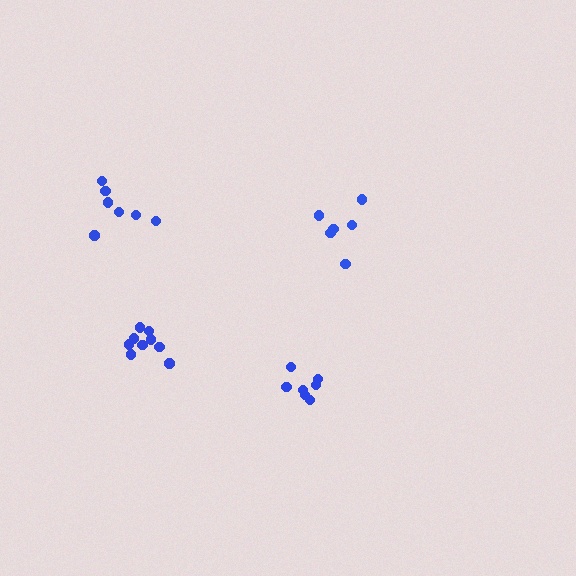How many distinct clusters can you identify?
There are 4 distinct clusters.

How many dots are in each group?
Group 1: 8 dots, Group 2: 6 dots, Group 3: 10 dots, Group 4: 7 dots (31 total).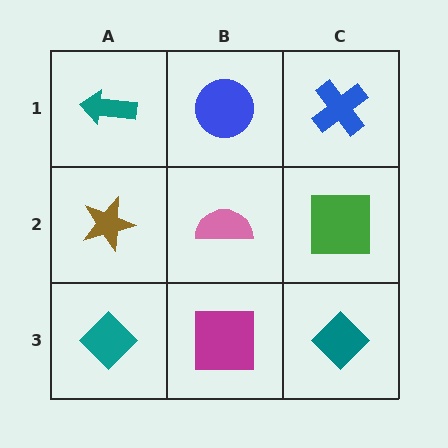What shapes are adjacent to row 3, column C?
A green square (row 2, column C), a magenta square (row 3, column B).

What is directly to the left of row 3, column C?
A magenta square.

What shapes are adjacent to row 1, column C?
A green square (row 2, column C), a blue circle (row 1, column B).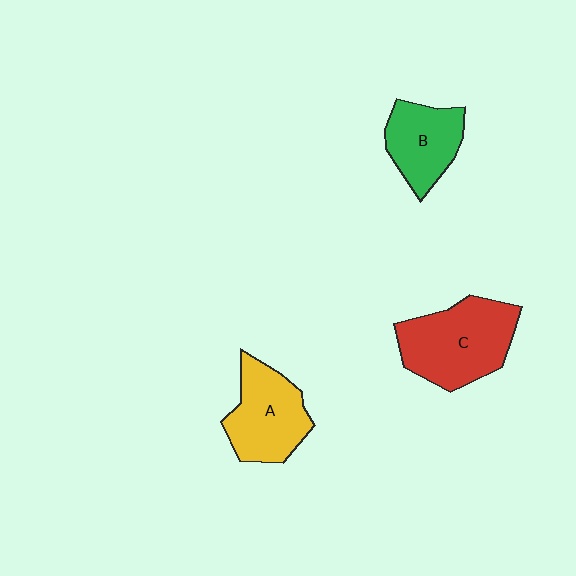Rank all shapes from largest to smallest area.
From largest to smallest: C (red), A (yellow), B (green).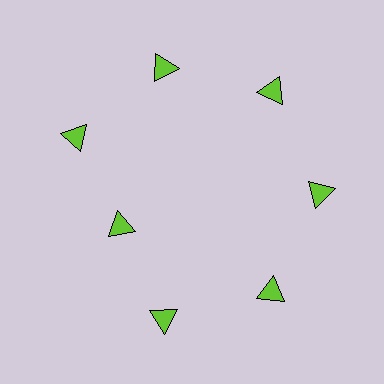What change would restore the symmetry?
The symmetry would be restored by moving it outward, back onto the ring so that all 7 triangles sit at equal angles and equal distance from the center.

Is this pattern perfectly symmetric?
No. The 7 lime triangles are arranged in a ring, but one element near the 8 o'clock position is pulled inward toward the center, breaking the 7-fold rotational symmetry.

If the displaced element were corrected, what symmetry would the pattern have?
It would have 7-fold rotational symmetry — the pattern would map onto itself every 51 degrees.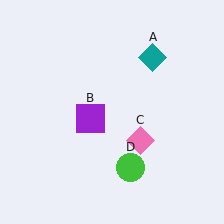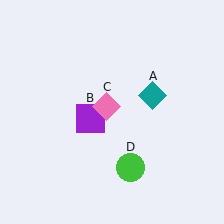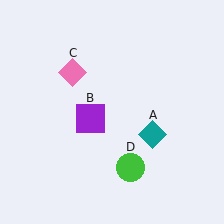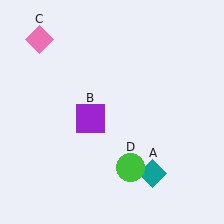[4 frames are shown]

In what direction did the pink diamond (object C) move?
The pink diamond (object C) moved up and to the left.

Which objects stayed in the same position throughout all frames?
Purple square (object B) and green circle (object D) remained stationary.